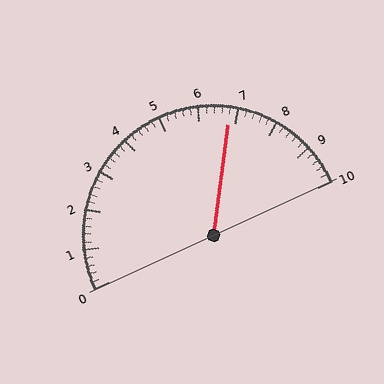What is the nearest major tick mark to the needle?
The nearest major tick mark is 7.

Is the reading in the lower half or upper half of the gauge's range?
The reading is in the upper half of the range (0 to 10).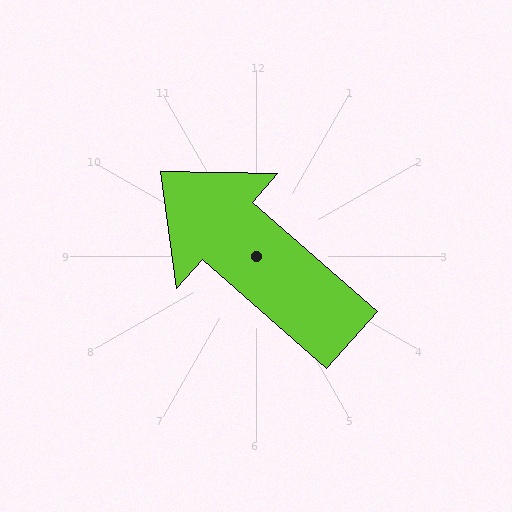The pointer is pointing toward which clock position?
Roughly 10 o'clock.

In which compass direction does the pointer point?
Northwest.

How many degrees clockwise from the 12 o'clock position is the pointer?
Approximately 311 degrees.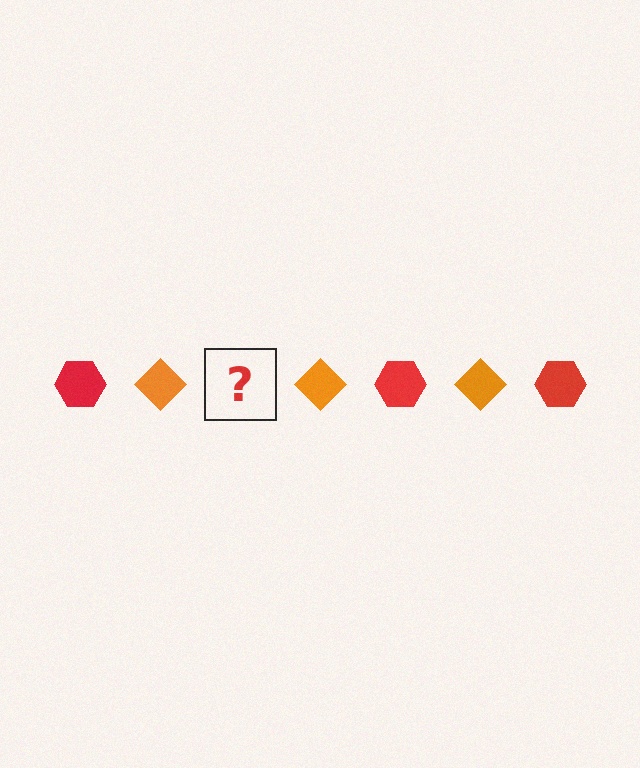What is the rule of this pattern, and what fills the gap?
The rule is that the pattern alternates between red hexagon and orange diamond. The gap should be filled with a red hexagon.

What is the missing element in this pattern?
The missing element is a red hexagon.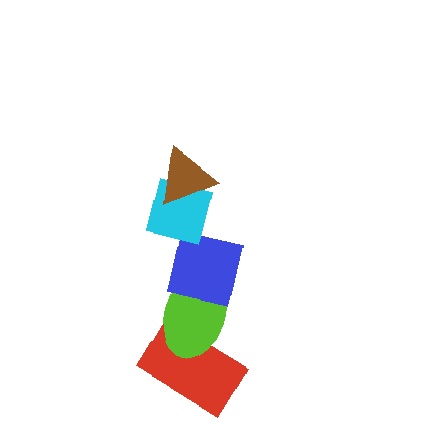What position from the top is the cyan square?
The cyan square is 2nd from the top.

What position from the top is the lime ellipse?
The lime ellipse is 4th from the top.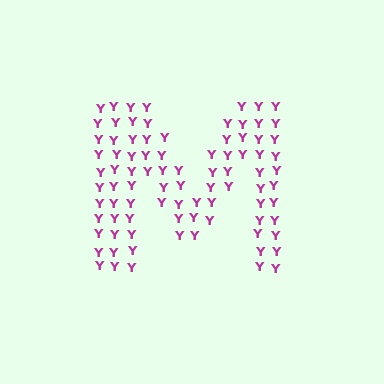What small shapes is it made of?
It is made of small letter Y's.